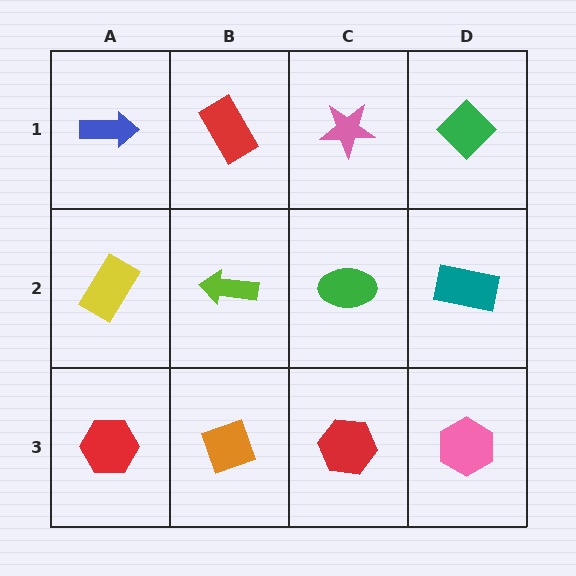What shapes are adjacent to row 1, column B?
A lime arrow (row 2, column B), a blue arrow (row 1, column A), a pink star (row 1, column C).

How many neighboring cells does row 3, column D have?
2.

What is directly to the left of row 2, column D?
A green ellipse.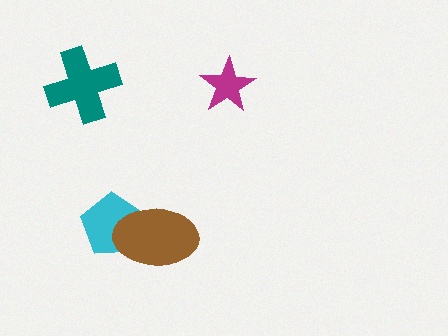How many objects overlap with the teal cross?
0 objects overlap with the teal cross.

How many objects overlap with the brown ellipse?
1 object overlaps with the brown ellipse.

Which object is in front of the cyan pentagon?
The brown ellipse is in front of the cyan pentagon.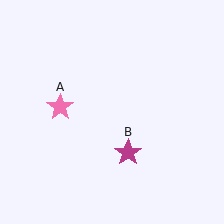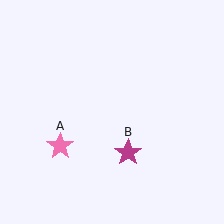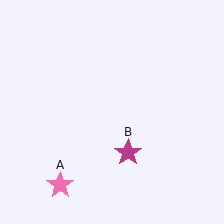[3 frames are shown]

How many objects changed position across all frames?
1 object changed position: pink star (object A).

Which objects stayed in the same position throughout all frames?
Magenta star (object B) remained stationary.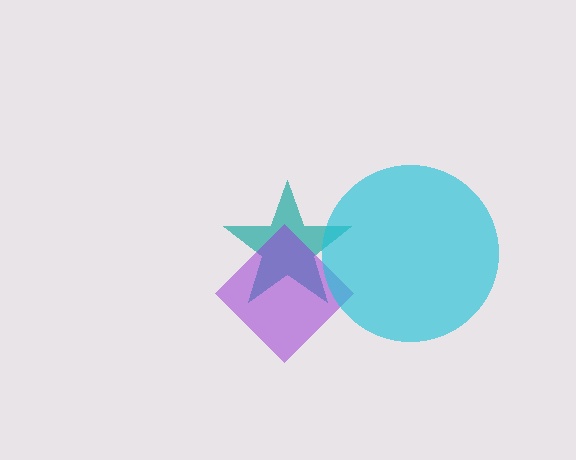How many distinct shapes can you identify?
There are 3 distinct shapes: a teal star, a purple diamond, a cyan circle.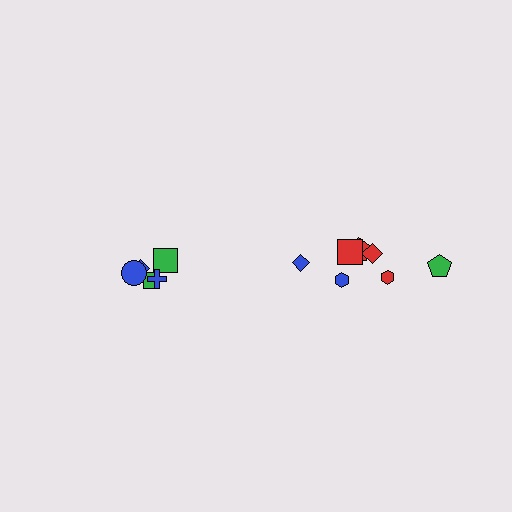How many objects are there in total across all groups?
There are 12 objects.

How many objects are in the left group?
There are 5 objects.